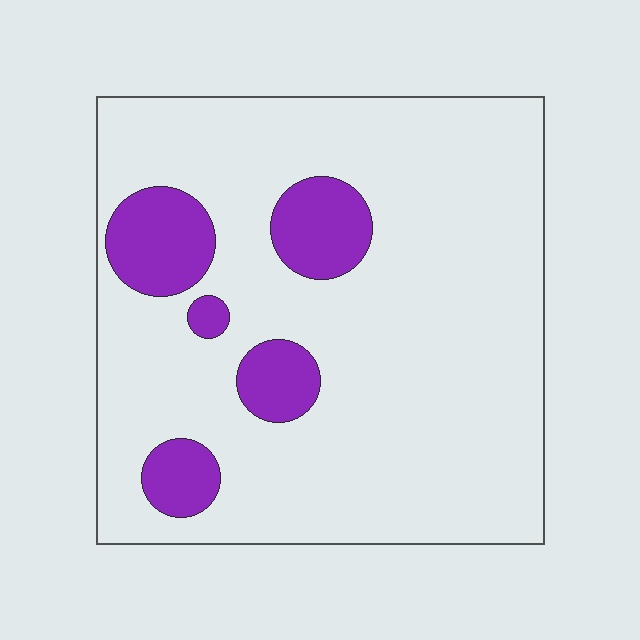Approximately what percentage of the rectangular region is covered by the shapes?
Approximately 15%.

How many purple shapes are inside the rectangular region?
5.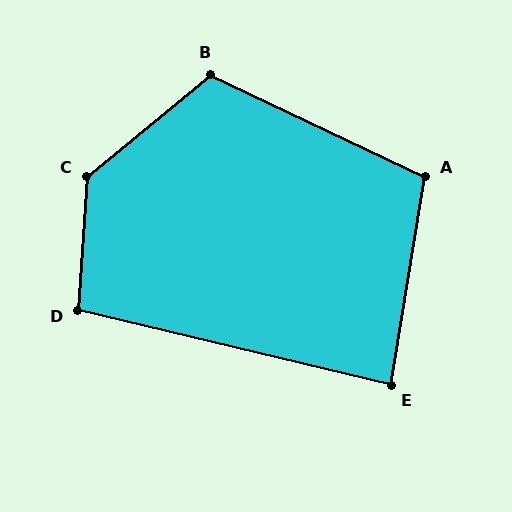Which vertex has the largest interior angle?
C, at approximately 133 degrees.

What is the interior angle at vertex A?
Approximately 106 degrees (obtuse).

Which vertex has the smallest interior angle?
E, at approximately 86 degrees.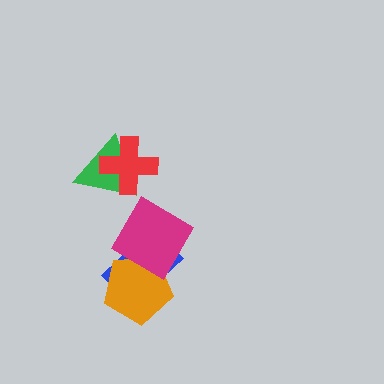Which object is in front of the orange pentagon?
The magenta diamond is in front of the orange pentagon.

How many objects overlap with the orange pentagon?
2 objects overlap with the orange pentagon.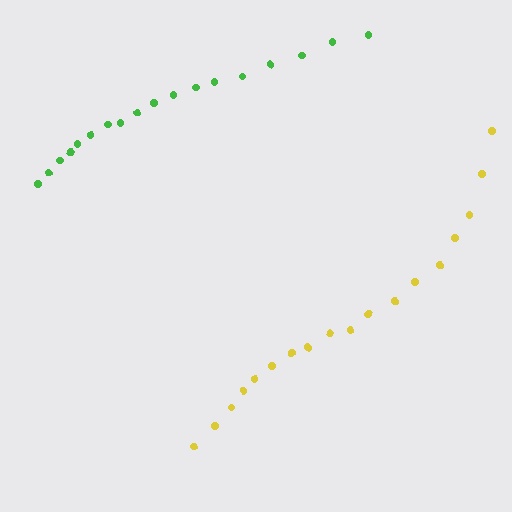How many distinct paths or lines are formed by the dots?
There are 2 distinct paths.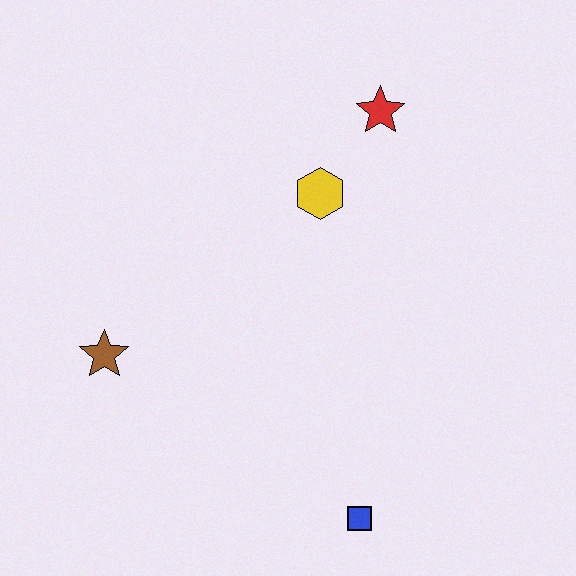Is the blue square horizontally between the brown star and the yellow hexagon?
No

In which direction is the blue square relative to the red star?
The blue square is below the red star.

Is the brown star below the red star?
Yes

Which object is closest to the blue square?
The brown star is closest to the blue square.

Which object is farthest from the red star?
The blue square is farthest from the red star.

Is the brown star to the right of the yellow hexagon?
No